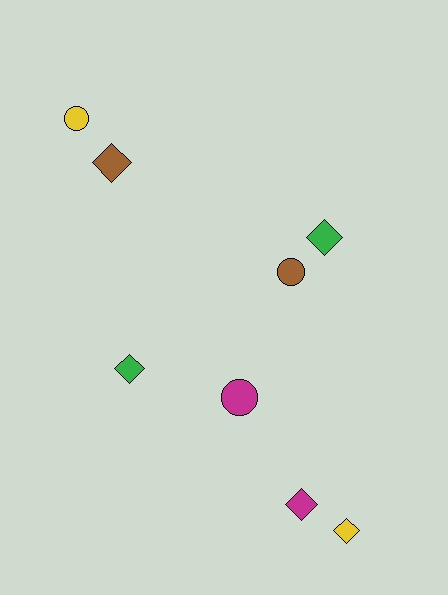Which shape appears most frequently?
Diamond, with 5 objects.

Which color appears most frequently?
Magenta, with 2 objects.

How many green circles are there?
There are no green circles.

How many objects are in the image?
There are 8 objects.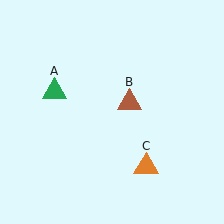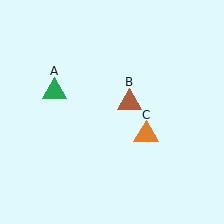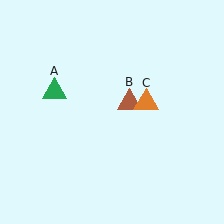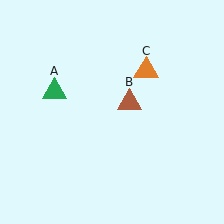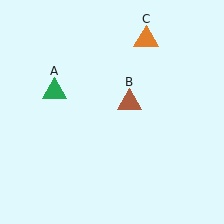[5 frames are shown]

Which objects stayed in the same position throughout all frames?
Green triangle (object A) and brown triangle (object B) remained stationary.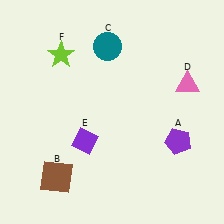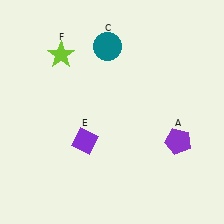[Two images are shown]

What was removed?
The pink triangle (D), the brown square (B) were removed in Image 2.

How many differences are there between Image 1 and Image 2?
There are 2 differences between the two images.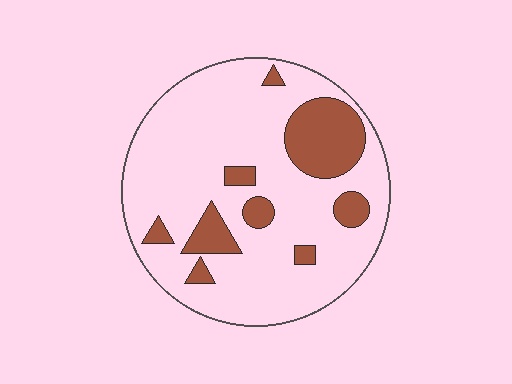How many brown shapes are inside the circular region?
9.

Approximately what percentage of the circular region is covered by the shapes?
Approximately 20%.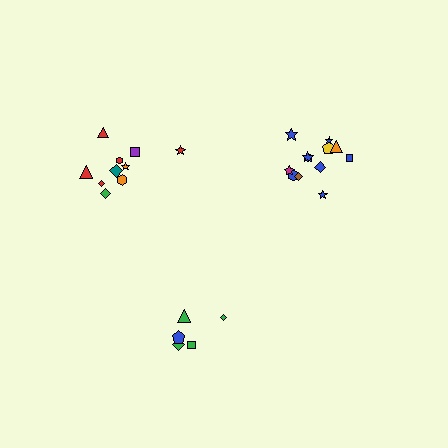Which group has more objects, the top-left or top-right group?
The top-right group.